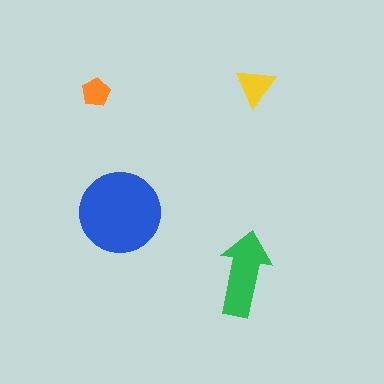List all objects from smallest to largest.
The orange pentagon, the yellow triangle, the green arrow, the blue circle.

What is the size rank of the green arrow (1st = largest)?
2nd.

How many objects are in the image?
There are 4 objects in the image.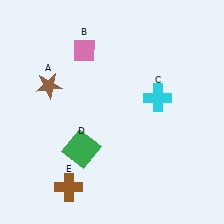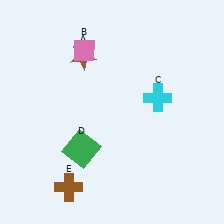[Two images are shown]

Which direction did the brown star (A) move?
The brown star (A) moved right.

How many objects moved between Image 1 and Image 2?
1 object moved between the two images.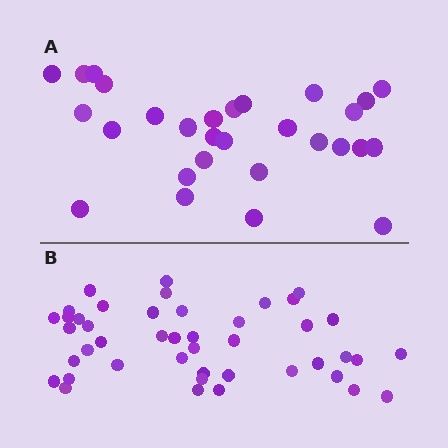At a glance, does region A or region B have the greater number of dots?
Region B (the bottom region) has more dots.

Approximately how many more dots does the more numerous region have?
Region B has approximately 15 more dots than region A.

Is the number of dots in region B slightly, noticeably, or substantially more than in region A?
Region B has substantially more. The ratio is roughly 1.5 to 1.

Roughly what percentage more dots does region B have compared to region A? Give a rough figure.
About 50% more.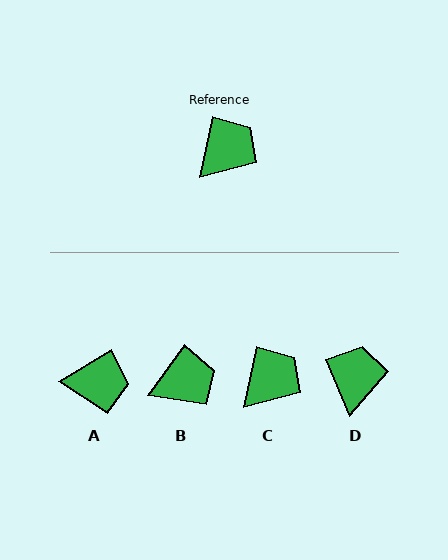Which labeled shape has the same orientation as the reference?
C.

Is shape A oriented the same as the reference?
No, it is off by about 47 degrees.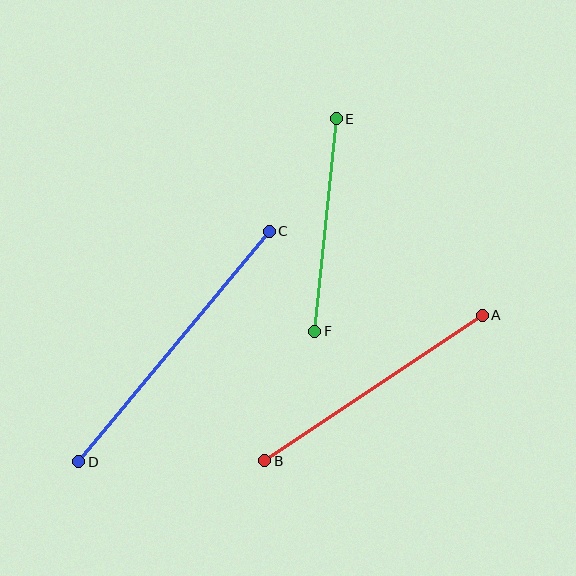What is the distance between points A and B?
The distance is approximately 262 pixels.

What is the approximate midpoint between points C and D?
The midpoint is at approximately (174, 346) pixels.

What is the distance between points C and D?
The distance is approximately 299 pixels.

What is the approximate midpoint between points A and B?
The midpoint is at approximately (374, 388) pixels.